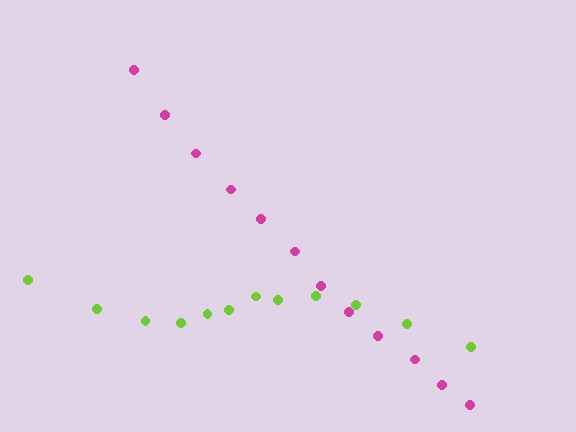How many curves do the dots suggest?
There are 2 distinct paths.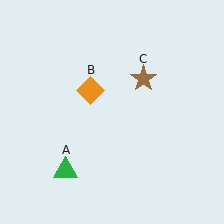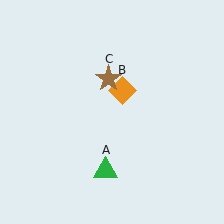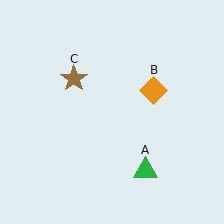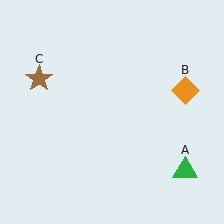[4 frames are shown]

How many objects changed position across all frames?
3 objects changed position: green triangle (object A), orange diamond (object B), brown star (object C).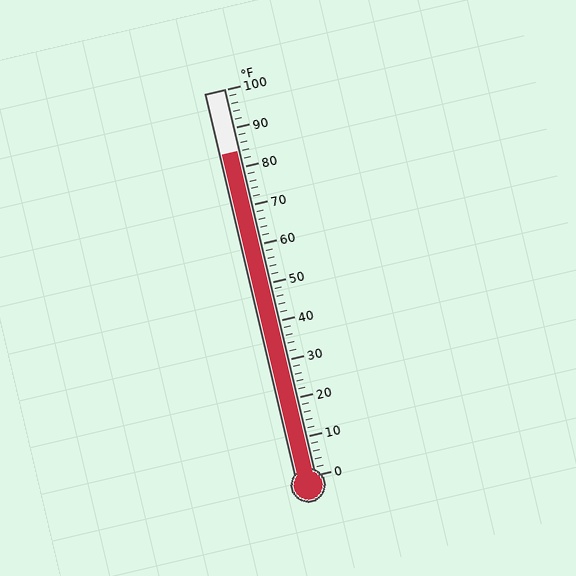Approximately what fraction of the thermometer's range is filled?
The thermometer is filled to approximately 85% of its range.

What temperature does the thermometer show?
The thermometer shows approximately 84°F.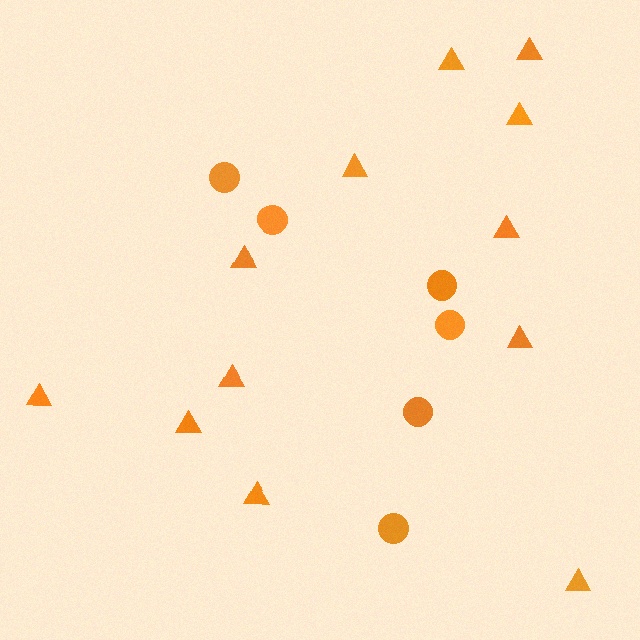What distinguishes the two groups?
There are 2 groups: one group of circles (6) and one group of triangles (12).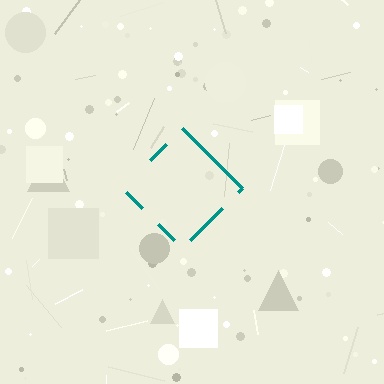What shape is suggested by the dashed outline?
The dashed outline suggests a diamond.